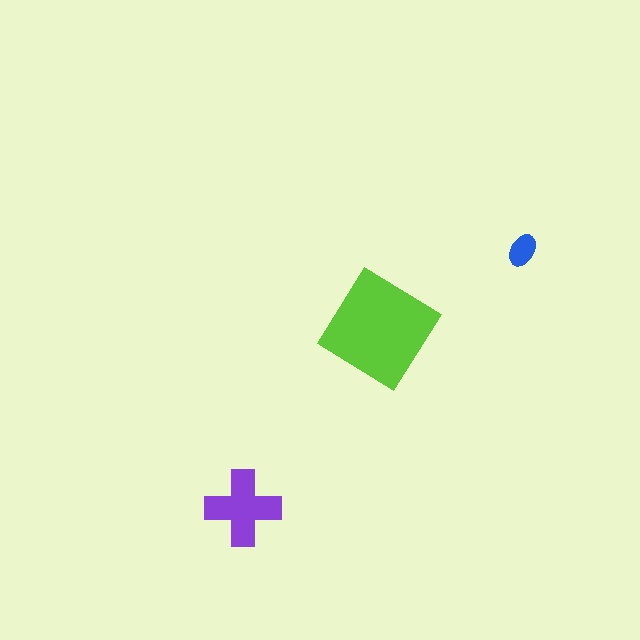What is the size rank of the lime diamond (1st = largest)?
1st.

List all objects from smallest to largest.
The blue ellipse, the purple cross, the lime diamond.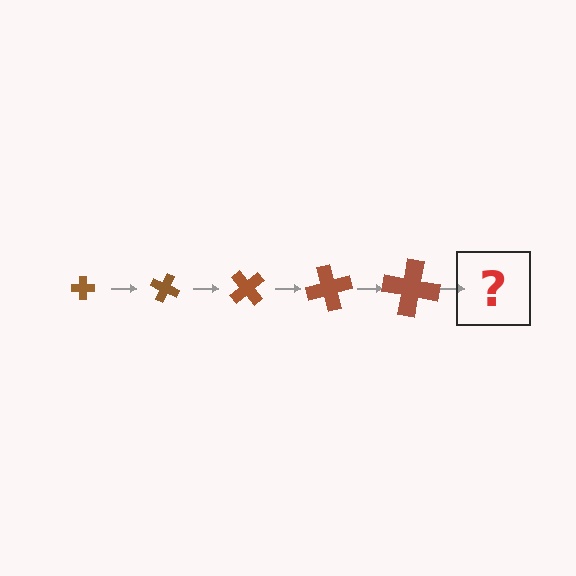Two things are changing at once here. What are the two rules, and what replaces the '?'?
The two rules are that the cross grows larger each step and it rotates 25 degrees each step. The '?' should be a cross, larger than the previous one and rotated 125 degrees from the start.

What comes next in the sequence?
The next element should be a cross, larger than the previous one and rotated 125 degrees from the start.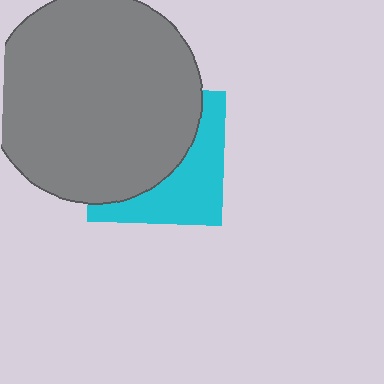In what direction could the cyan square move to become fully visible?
The cyan square could move toward the lower-right. That would shift it out from behind the gray circle entirely.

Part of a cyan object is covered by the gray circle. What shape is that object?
It is a square.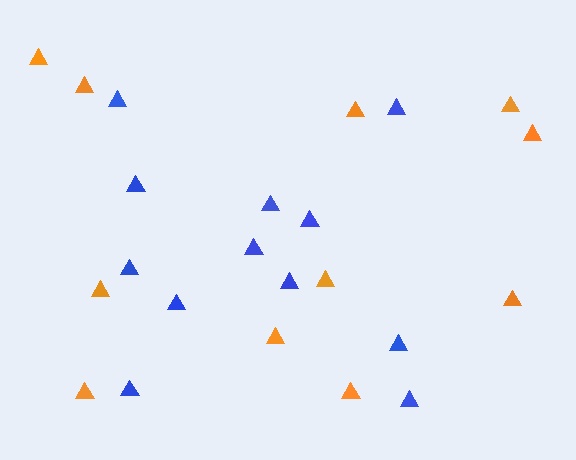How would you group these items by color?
There are 2 groups: one group of blue triangles (12) and one group of orange triangles (11).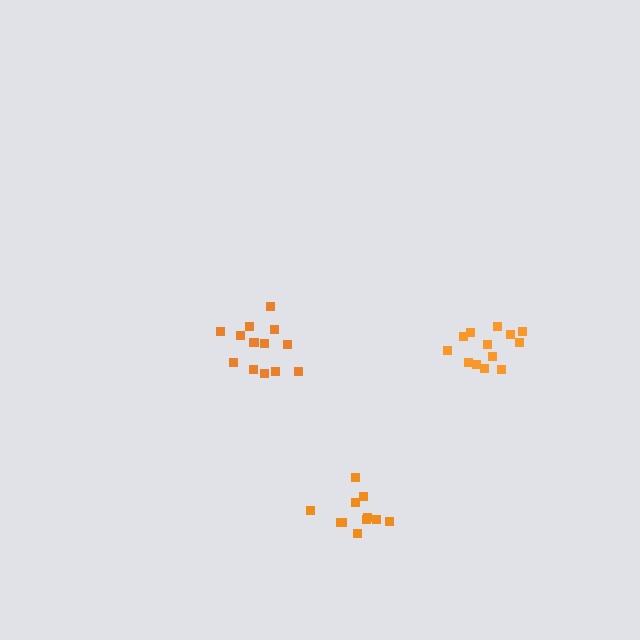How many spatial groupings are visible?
There are 3 spatial groupings.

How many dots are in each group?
Group 1: 14 dots, Group 2: 13 dots, Group 3: 11 dots (38 total).